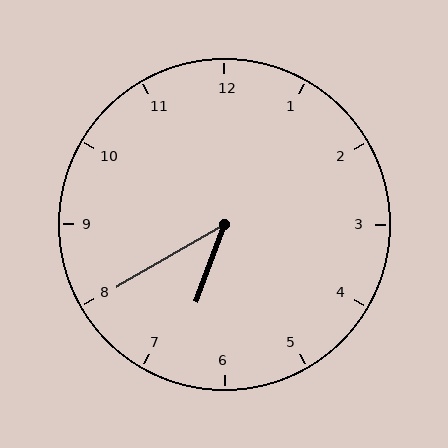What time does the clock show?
6:40.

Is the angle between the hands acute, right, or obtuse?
It is acute.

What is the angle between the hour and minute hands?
Approximately 40 degrees.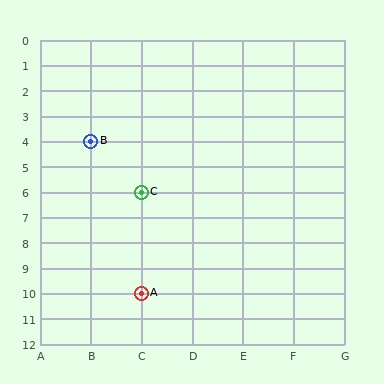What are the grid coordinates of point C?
Point C is at grid coordinates (C, 6).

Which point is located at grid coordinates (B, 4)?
Point B is at (B, 4).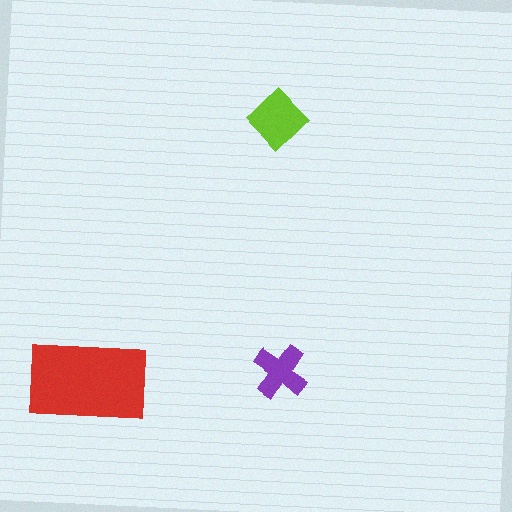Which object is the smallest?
The purple cross.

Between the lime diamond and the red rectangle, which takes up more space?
The red rectangle.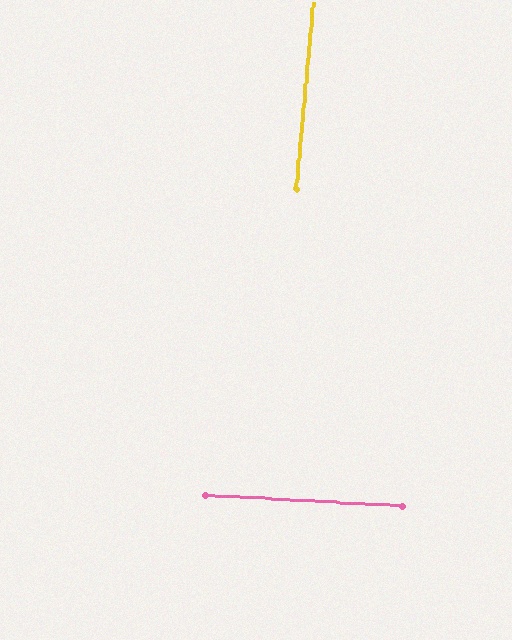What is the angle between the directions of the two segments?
Approximately 88 degrees.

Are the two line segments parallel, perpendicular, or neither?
Perpendicular — they meet at approximately 88°.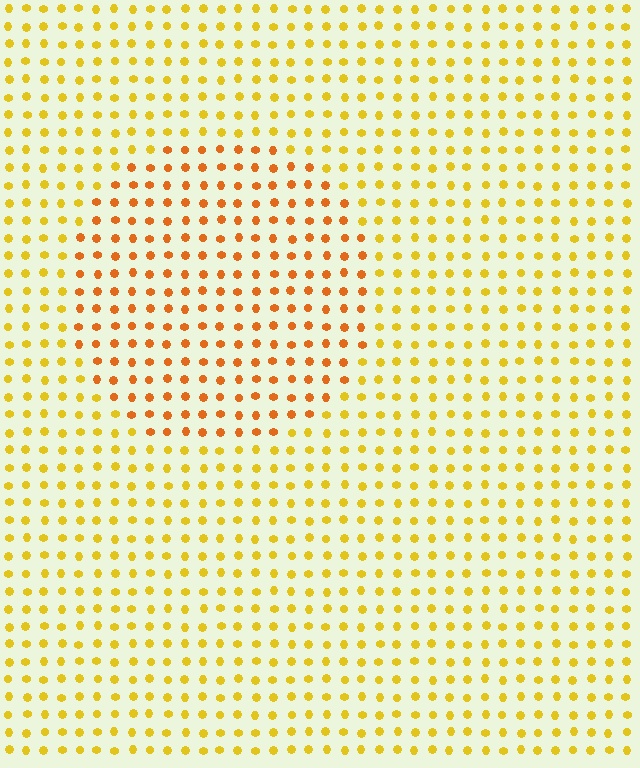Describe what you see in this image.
The image is filled with small yellow elements in a uniform arrangement. A circle-shaped region is visible where the elements are tinted to a slightly different hue, forming a subtle color boundary.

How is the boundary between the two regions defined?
The boundary is defined purely by a slight shift in hue (about 27 degrees). Spacing, size, and orientation are identical on both sides.